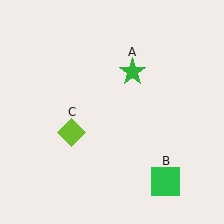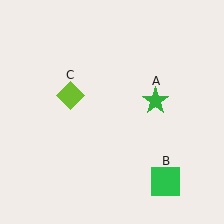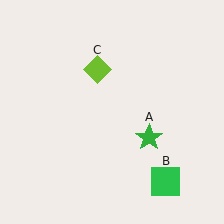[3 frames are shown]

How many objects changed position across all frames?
2 objects changed position: green star (object A), lime diamond (object C).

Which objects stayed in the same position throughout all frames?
Green square (object B) remained stationary.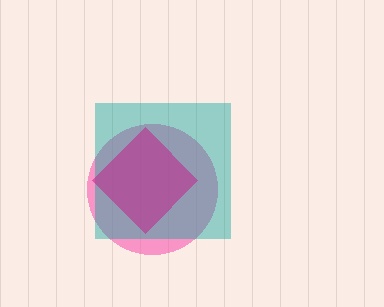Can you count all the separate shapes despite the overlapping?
Yes, there are 3 separate shapes.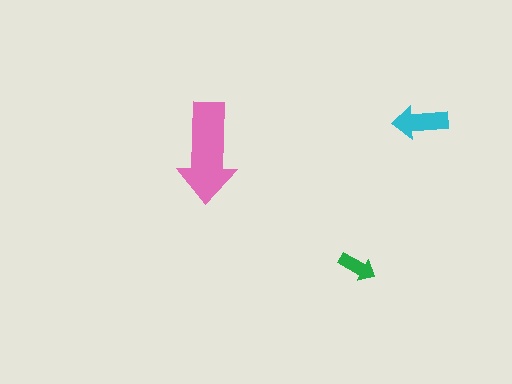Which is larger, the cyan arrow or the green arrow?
The cyan one.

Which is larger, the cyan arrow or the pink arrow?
The pink one.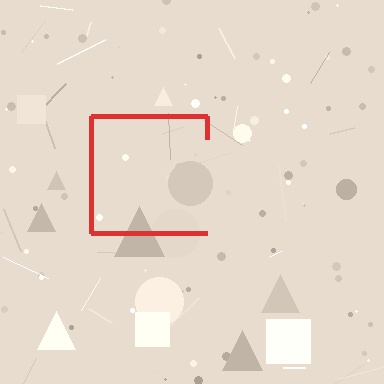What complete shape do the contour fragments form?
The contour fragments form a square.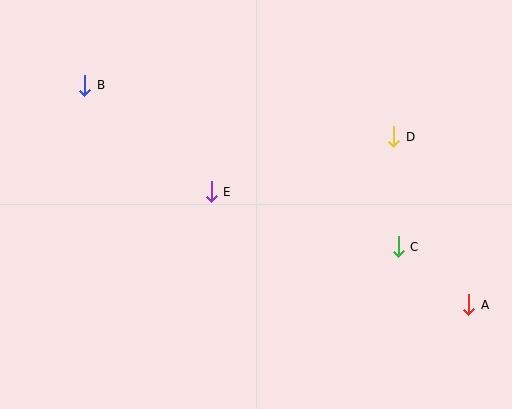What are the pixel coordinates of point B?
Point B is at (85, 85).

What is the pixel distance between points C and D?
The distance between C and D is 110 pixels.